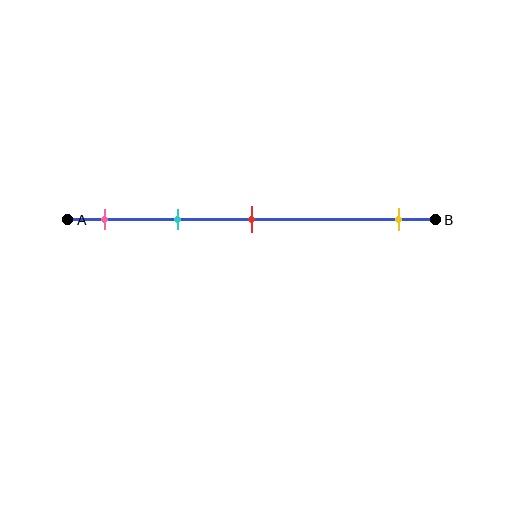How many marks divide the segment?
There are 4 marks dividing the segment.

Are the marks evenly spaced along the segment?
No, the marks are not evenly spaced.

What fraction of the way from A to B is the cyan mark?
The cyan mark is approximately 30% (0.3) of the way from A to B.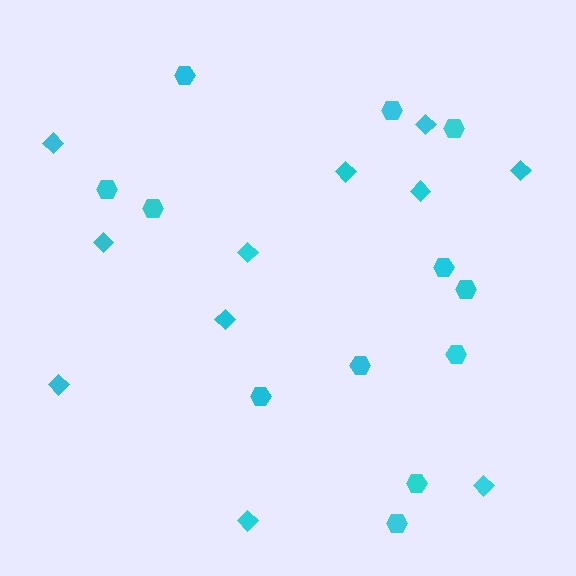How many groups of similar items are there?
There are 2 groups: one group of hexagons (12) and one group of diamonds (11).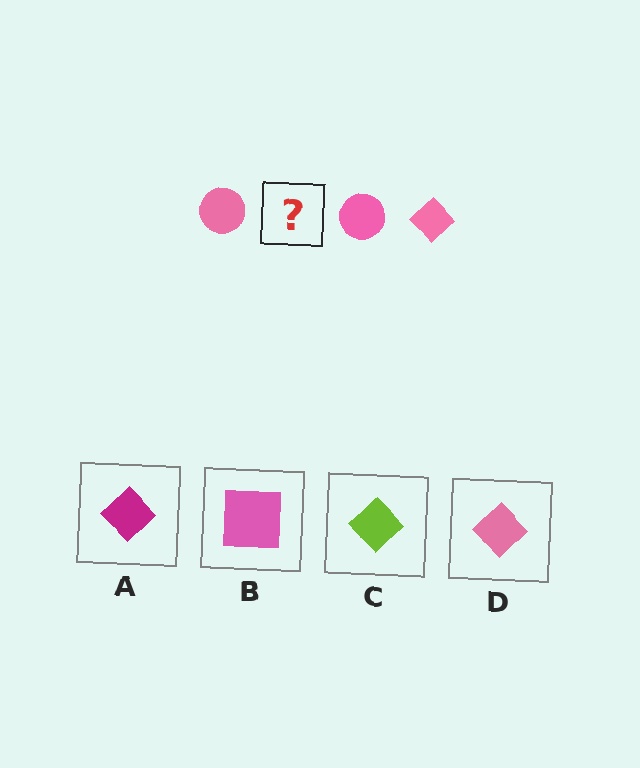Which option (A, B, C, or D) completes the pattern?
D.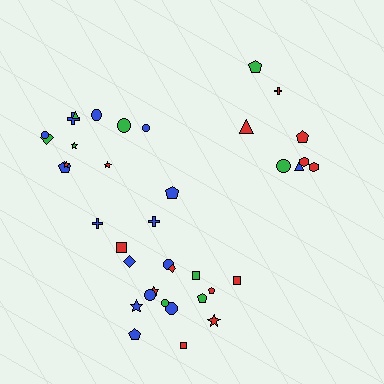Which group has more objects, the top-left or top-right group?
The top-left group.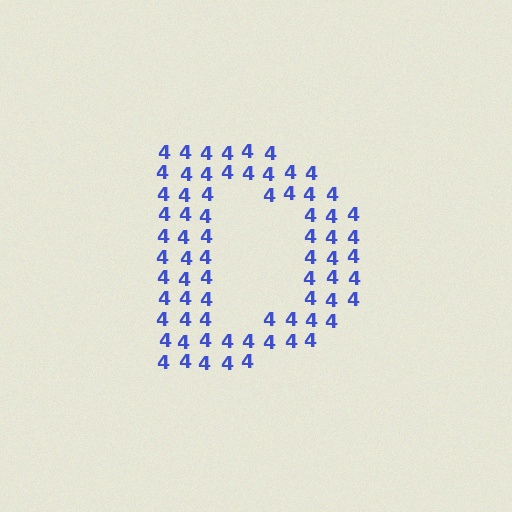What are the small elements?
The small elements are digit 4's.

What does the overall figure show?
The overall figure shows the letter D.